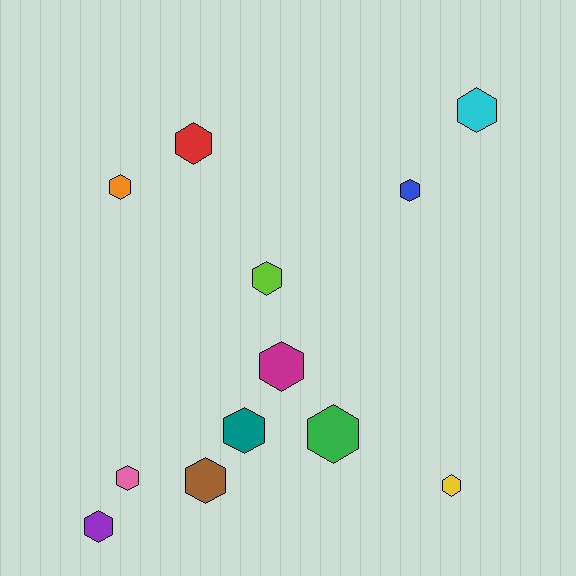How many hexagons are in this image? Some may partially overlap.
There are 12 hexagons.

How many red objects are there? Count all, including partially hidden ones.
There is 1 red object.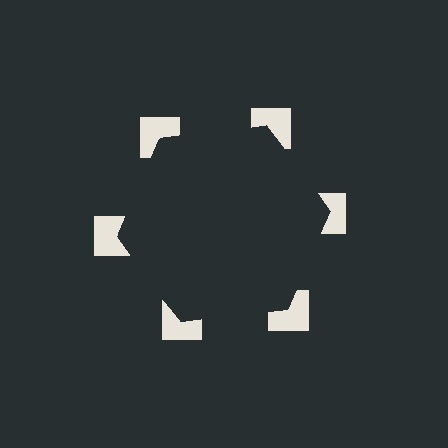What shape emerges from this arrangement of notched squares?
An illusory hexagon — its edges are inferred from the aligned wedge cuts in the notched squares, not physically drawn.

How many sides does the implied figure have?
6 sides.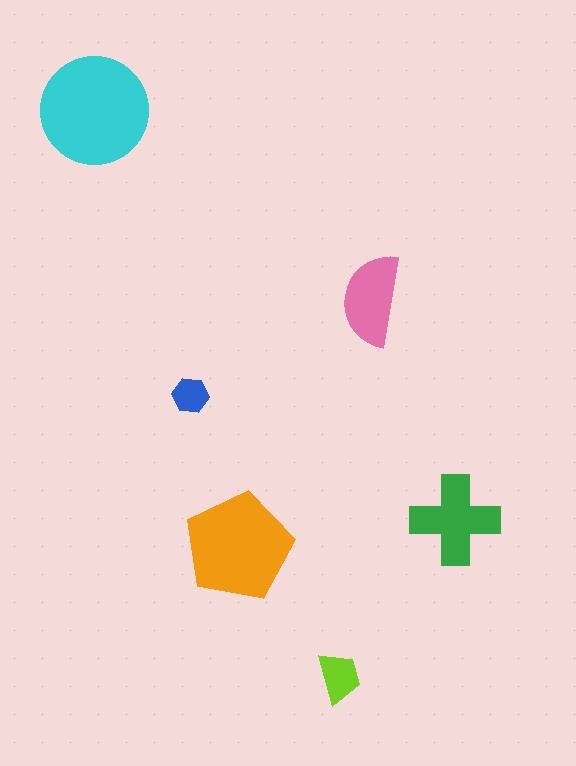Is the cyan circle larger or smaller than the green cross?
Larger.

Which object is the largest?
The cyan circle.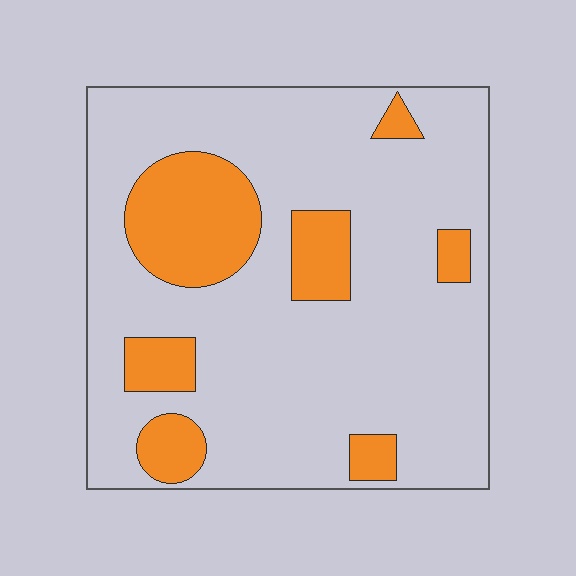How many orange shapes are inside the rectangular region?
7.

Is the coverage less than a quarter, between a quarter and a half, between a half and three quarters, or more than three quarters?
Less than a quarter.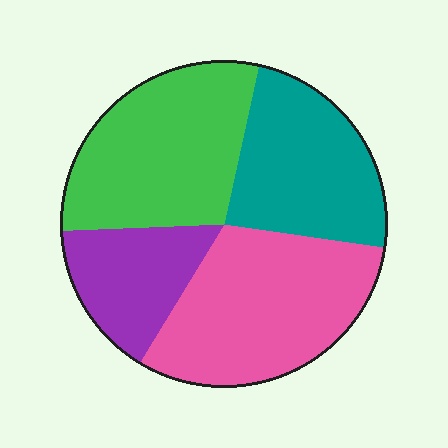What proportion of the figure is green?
Green covers 29% of the figure.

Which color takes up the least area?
Purple, at roughly 15%.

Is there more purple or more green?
Green.